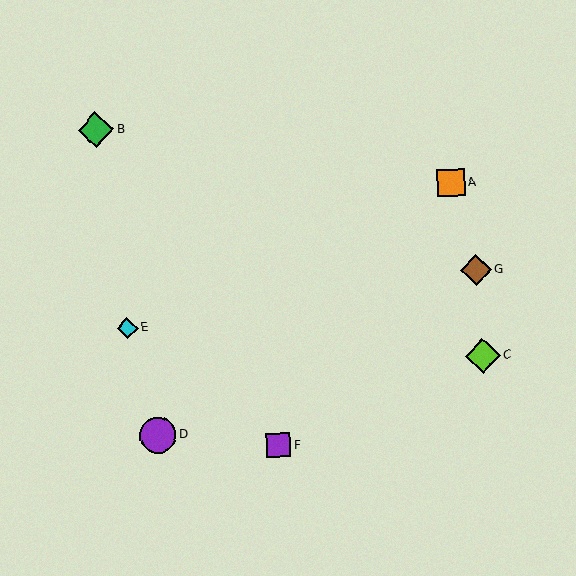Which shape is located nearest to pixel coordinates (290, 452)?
The purple square (labeled F) at (278, 445) is nearest to that location.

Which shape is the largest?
The purple circle (labeled D) is the largest.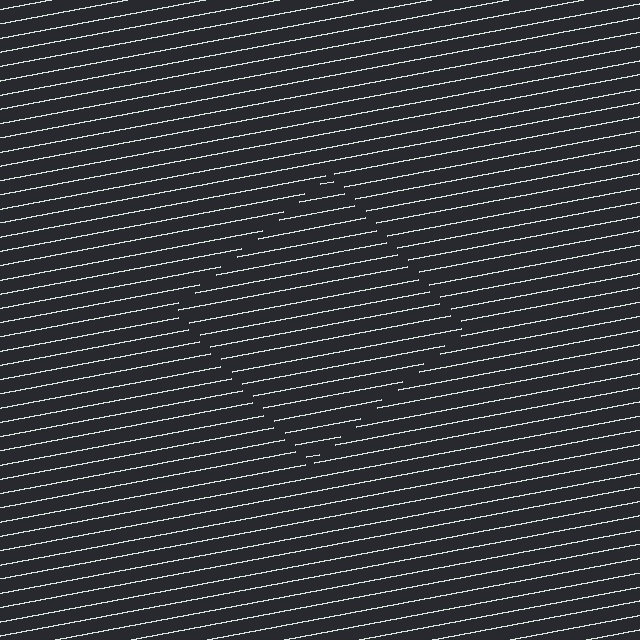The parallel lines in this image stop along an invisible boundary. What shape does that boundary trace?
An illusory square. The interior of the shape contains the same grating, shifted by half a period — the contour is defined by the phase discontinuity where line-ends from the inner and outer gratings abut.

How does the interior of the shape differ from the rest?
The interior of the shape contains the same grating, shifted by half a period — the contour is defined by the phase discontinuity where line-ends from the inner and outer gratings abut.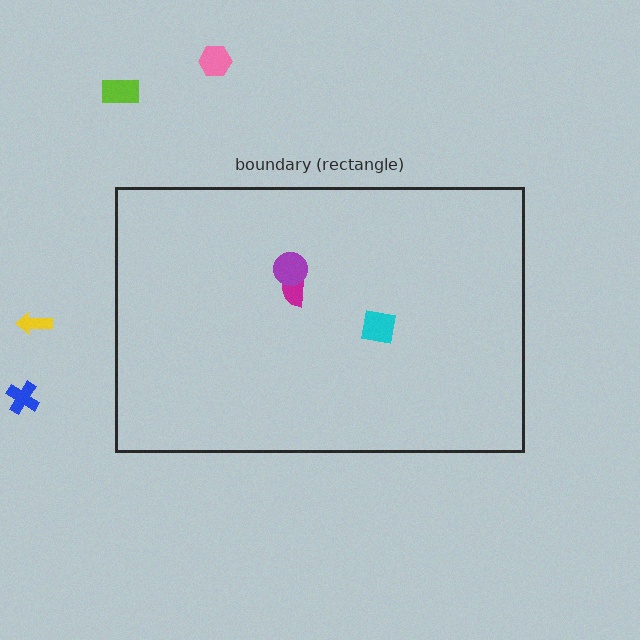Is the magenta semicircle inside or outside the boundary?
Inside.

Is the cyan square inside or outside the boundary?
Inside.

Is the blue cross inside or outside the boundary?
Outside.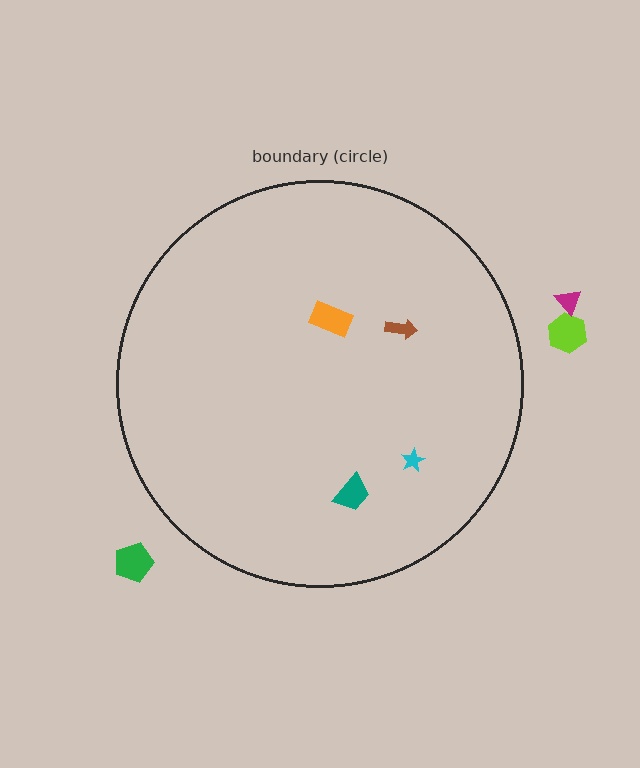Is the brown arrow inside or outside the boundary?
Inside.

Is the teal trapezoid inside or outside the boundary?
Inside.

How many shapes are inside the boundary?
4 inside, 3 outside.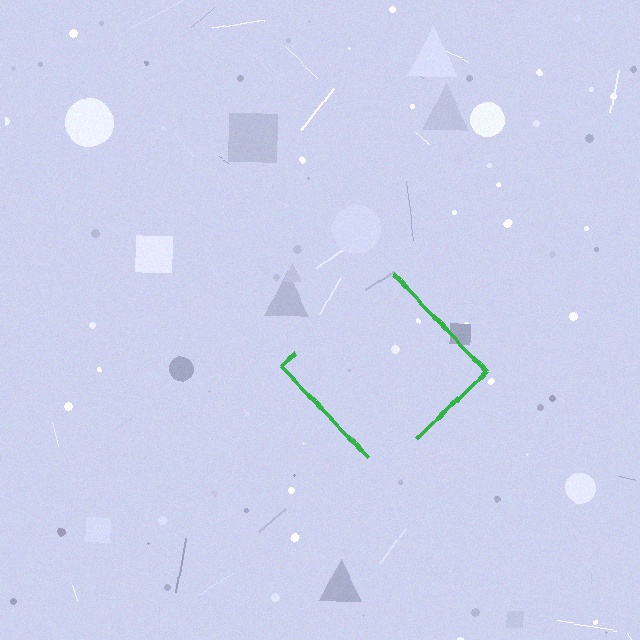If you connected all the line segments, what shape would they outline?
They would outline a diamond.